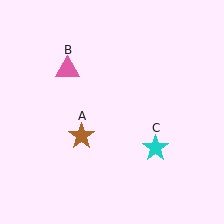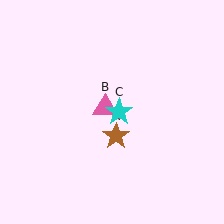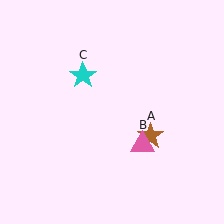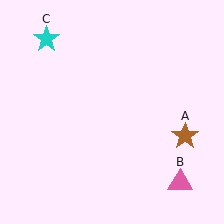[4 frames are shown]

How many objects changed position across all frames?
3 objects changed position: brown star (object A), pink triangle (object B), cyan star (object C).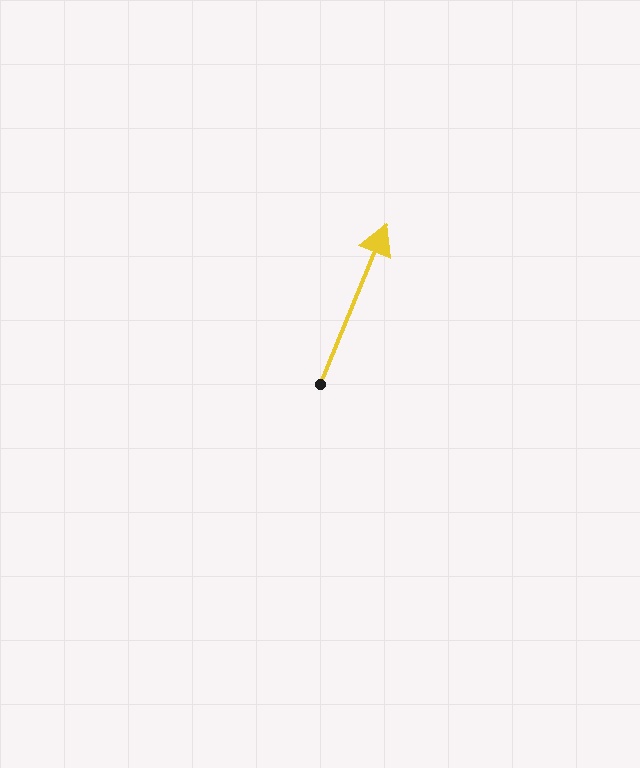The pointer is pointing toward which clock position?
Roughly 1 o'clock.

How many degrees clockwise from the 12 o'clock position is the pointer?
Approximately 22 degrees.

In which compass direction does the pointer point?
North.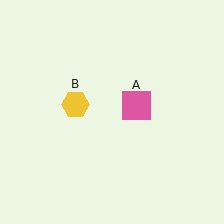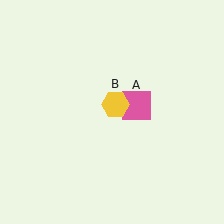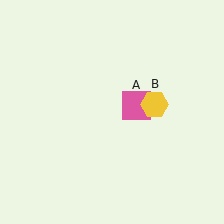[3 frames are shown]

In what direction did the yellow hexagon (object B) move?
The yellow hexagon (object B) moved right.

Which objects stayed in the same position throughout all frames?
Pink square (object A) remained stationary.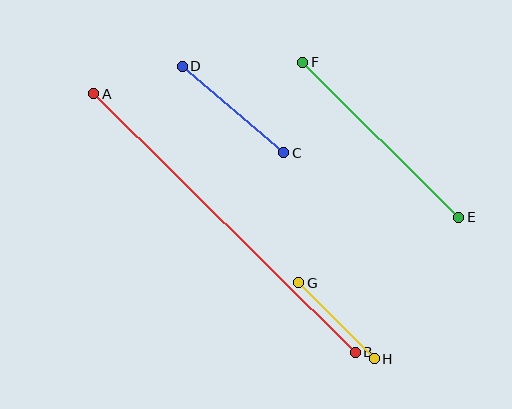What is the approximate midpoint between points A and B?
The midpoint is at approximately (225, 223) pixels.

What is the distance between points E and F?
The distance is approximately 220 pixels.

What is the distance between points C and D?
The distance is approximately 133 pixels.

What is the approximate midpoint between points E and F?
The midpoint is at approximately (381, 140) pixels.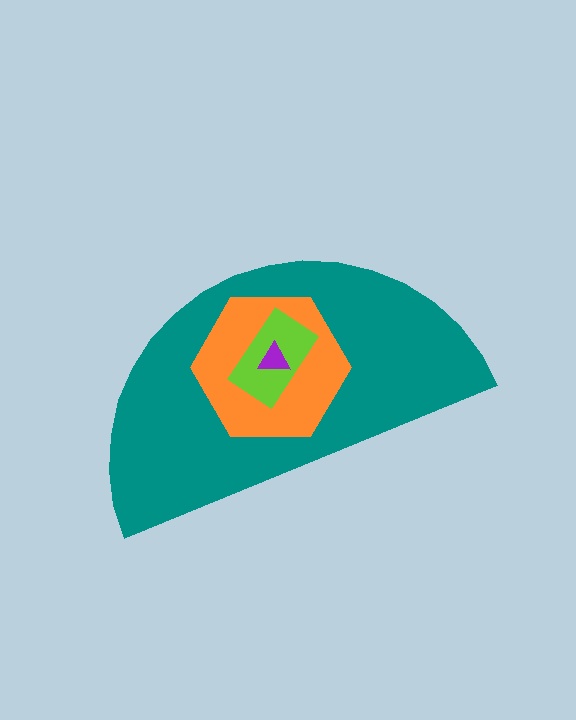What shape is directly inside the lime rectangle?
The purple triangle.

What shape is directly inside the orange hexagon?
The lime rectangle.